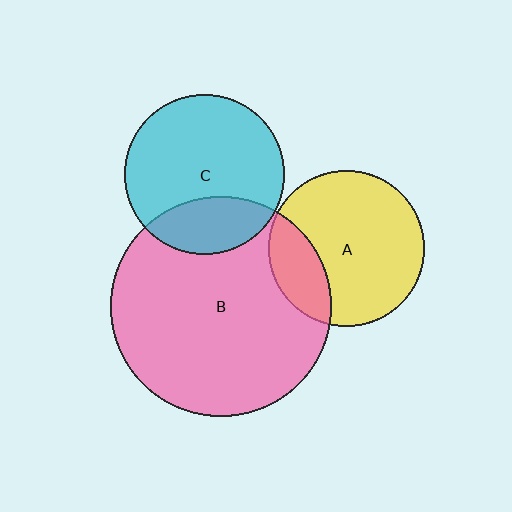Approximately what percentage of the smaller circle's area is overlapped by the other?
Approximately 25%.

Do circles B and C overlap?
Yes.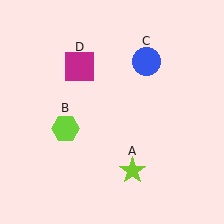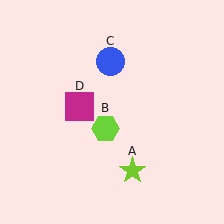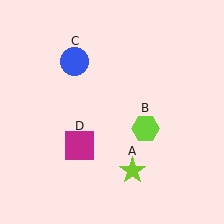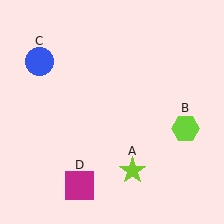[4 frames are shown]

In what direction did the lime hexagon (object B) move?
The lime hexagon (object B) moved right.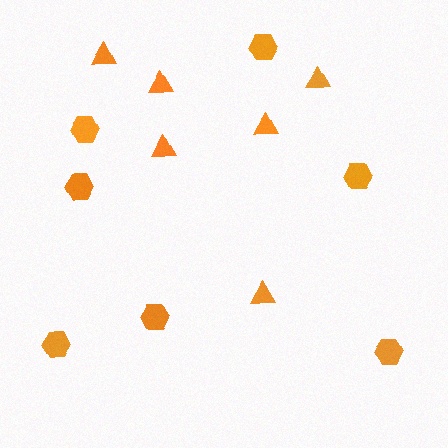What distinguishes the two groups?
There are 2 groups: one group of hexagons (7) and one group of triangles (6).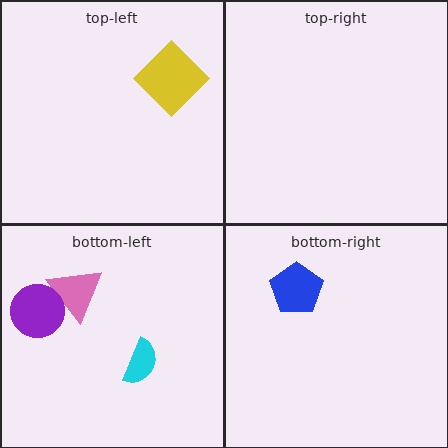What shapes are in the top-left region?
The yellow diamond.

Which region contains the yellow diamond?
The top-left region.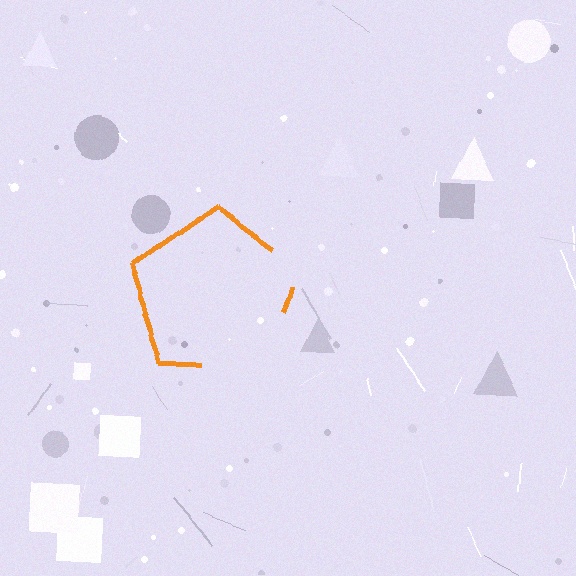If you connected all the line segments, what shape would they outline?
They would outline a pentagon.